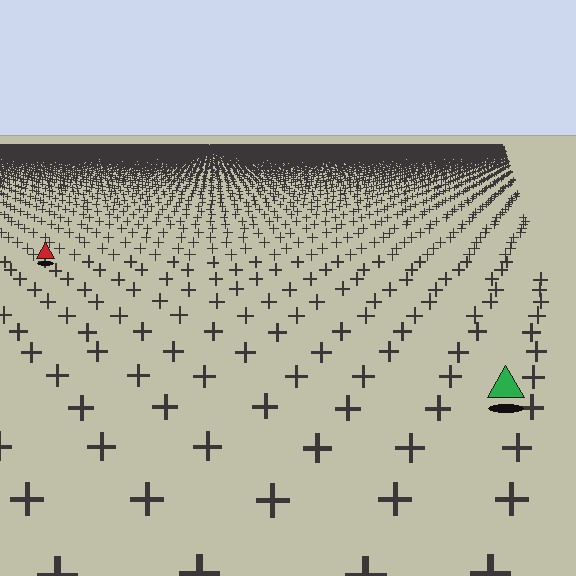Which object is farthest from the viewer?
The red triangle is farthest from the viewer. It appears smaller and the ground texture around it is denser.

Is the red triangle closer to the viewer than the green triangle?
No. The green triangle is closer — you can tell from the texture gradient: the ground texture is coarser near it.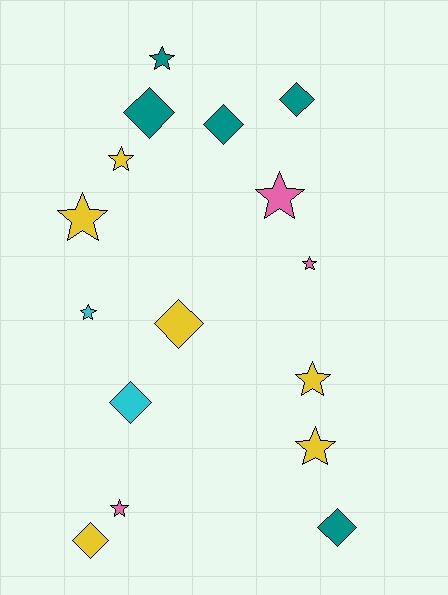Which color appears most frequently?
Yellow, with 6 objects.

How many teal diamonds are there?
There are 4 teal diamonds.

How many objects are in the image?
There are 16 objects.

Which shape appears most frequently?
Star, with 9 objects.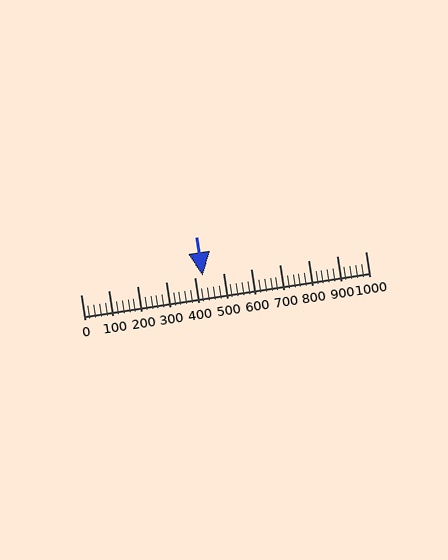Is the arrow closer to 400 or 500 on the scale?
The arrow is closer to 400.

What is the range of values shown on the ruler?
The ruler shows values from 0 to 1000.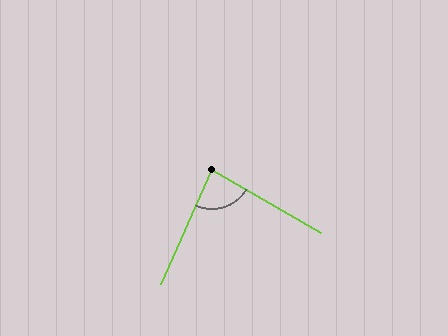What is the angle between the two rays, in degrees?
Approximately 84 degrees.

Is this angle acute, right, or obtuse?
It is acute.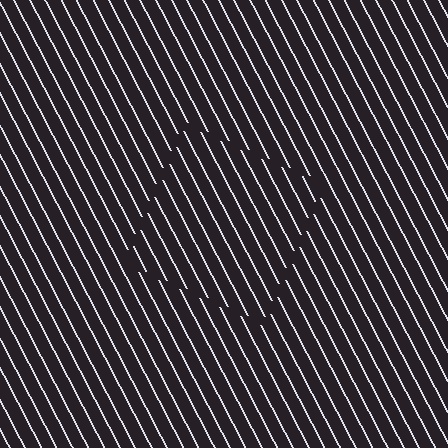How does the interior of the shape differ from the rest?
The interior of the shape contains the same grating, shifted by half a period — the contour is defined by the phase discontinuity where line-ends from the inner and outer gratings abut.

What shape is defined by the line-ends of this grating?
An illusory square. The interior of the shape contains the same grating, shifted by half a period — the contour is defined by the phase discontinuity where line-ends from the inner and outer gratings abut.